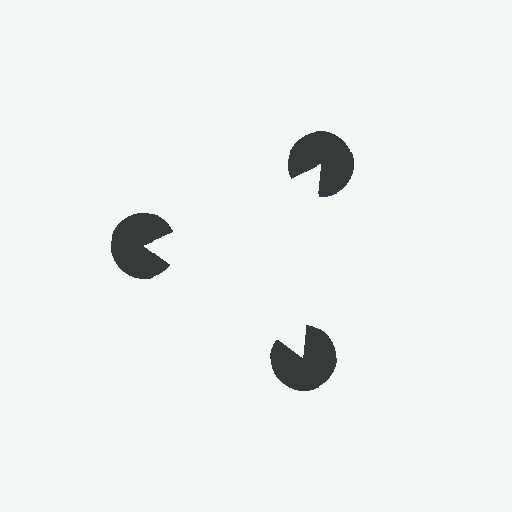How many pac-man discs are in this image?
There are 3 — one at each vertex of the illusory triangle.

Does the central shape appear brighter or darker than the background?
It typically appears slightly brighter than the background, even though no actual brightness change is drawn.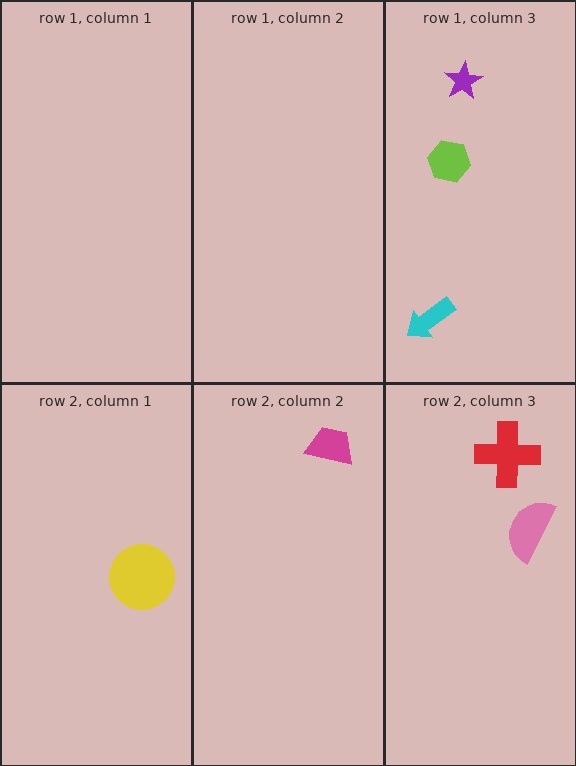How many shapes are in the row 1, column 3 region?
3.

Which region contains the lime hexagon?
The row 1, column 3 region.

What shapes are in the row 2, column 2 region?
The magenta trapezoid.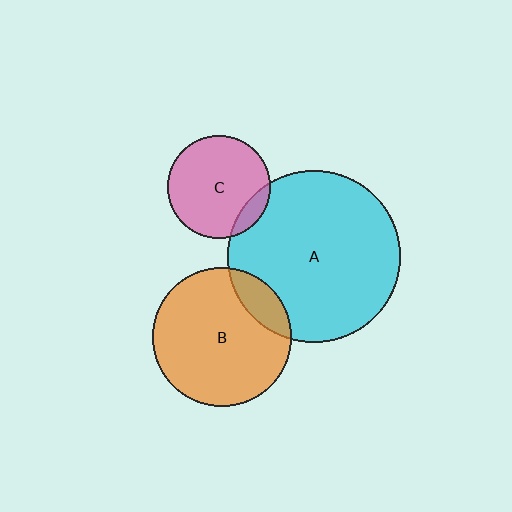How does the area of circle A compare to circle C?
Approximately 2.8 times.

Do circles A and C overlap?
Yes.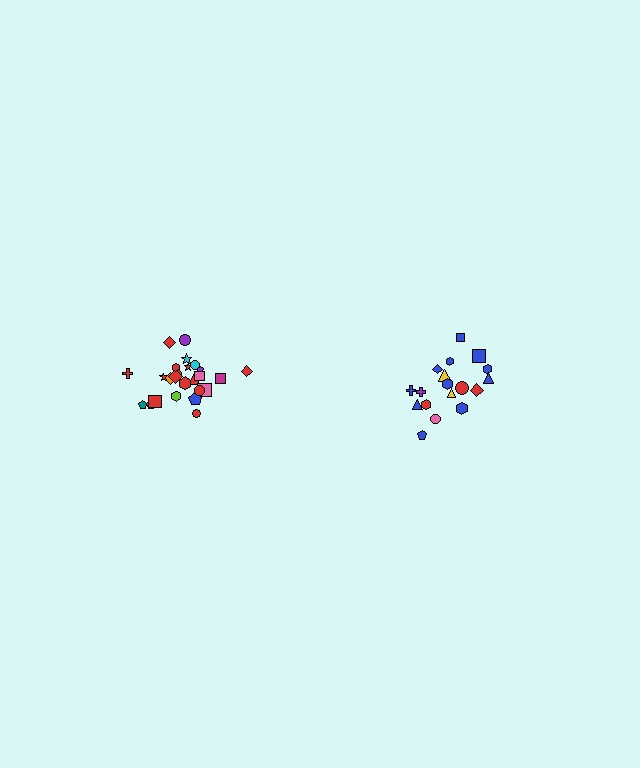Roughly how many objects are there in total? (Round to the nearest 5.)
Roughly 45 objects in total.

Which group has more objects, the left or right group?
The left group.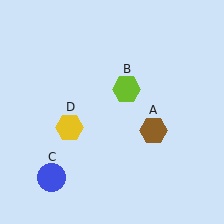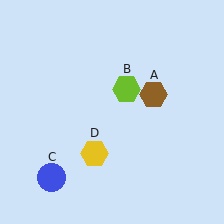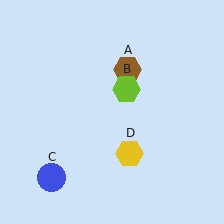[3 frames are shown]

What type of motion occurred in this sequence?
The brown hexagon (object A), yellow hexagon (object D) rotated counterclockwise around the center of the scene.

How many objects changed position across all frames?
2 objects changed position: brown hexagon (object A), yellow hexagon (object D).